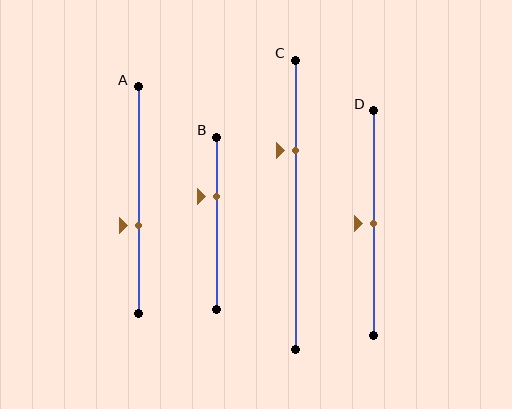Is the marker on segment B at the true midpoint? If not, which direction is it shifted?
No, the marker on segment B is shifted upward by about 15% of the segment length.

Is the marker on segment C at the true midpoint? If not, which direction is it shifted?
No, the marker on segment C is shifted upward by about 19% of the segment length.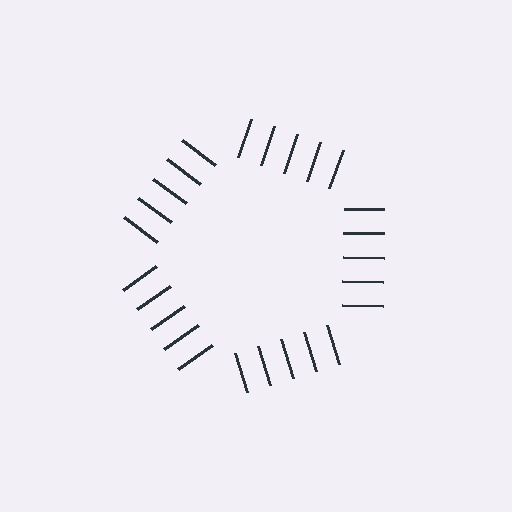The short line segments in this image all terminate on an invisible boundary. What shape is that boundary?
An illusory pentagon — the line segments terminate on its edges but no continuous stroke is drawn.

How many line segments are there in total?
25 — 5 along each of the 5 edges.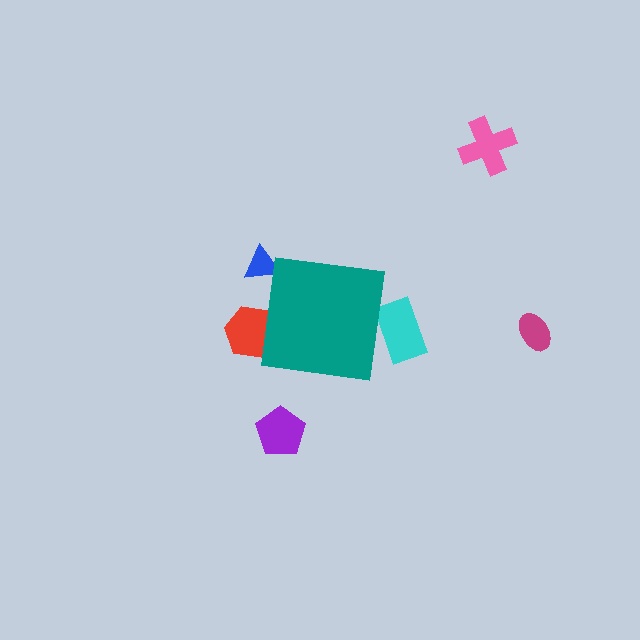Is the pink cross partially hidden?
No, the pink cross is fully visible.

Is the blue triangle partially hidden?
Yes, the blue triangle is partially hidden behind the teal square.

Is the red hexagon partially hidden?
Yes, the red hexagon is partially hidden behind the teal square.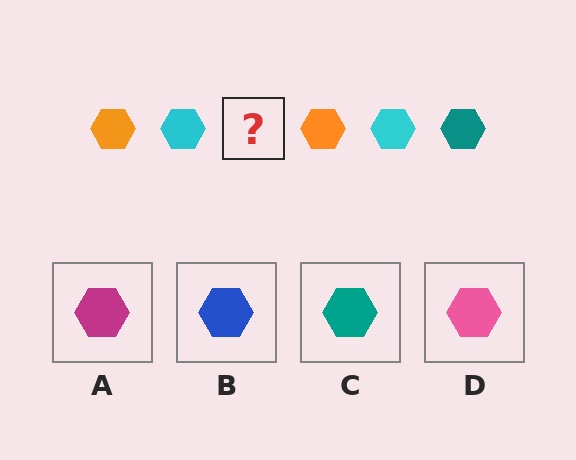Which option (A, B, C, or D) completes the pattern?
C.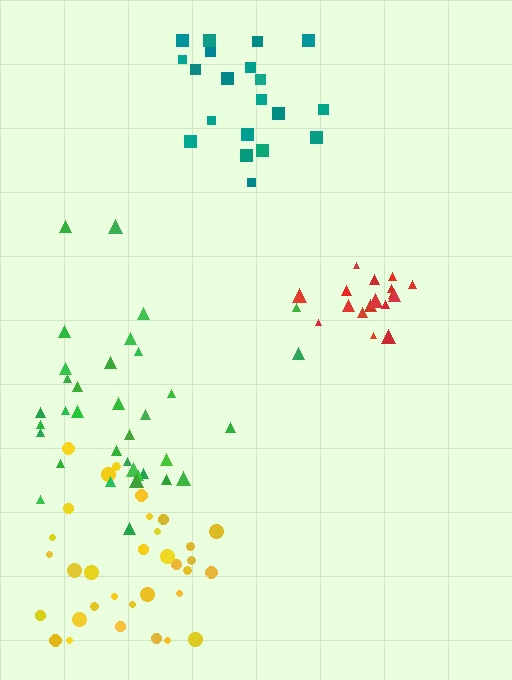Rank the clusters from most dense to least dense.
red, green, yellow, teal.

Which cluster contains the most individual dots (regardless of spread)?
Green (35).